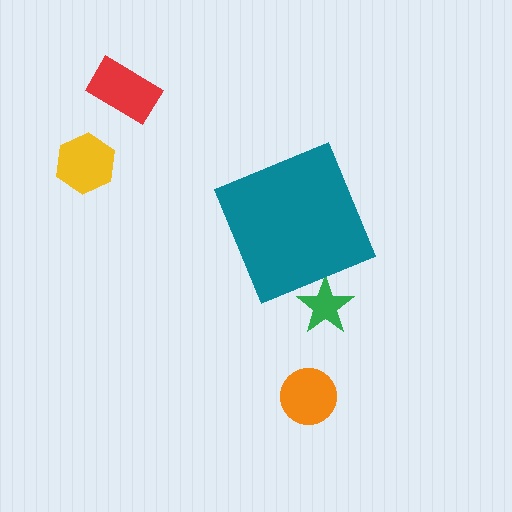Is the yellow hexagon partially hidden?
No, the yellow hexagon is fully visible.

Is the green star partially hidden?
Yes, the green star is partially hidden behind the teal diamond.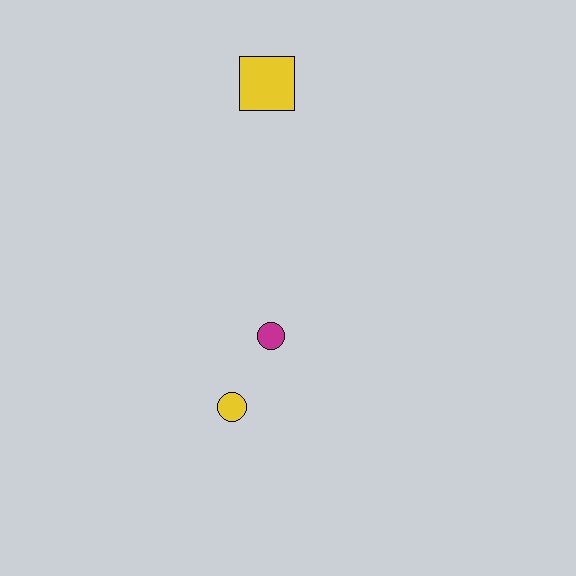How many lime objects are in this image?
There are no lime objects.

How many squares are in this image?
There is 1 square.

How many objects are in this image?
There are 3 objects.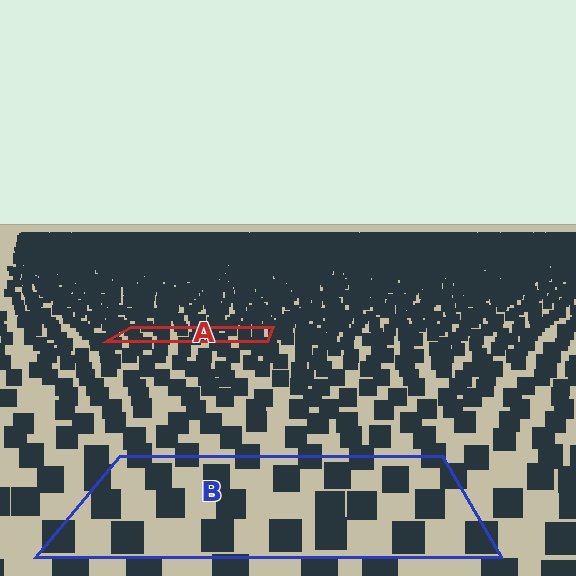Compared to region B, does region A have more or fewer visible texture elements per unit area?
Region A has more texture elements per unit area — they are packed more densely because it is farther away.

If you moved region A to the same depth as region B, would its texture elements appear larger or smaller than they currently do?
They would appear larger. At a closer depth, the same texture elements are projected at a bigger on-screen size.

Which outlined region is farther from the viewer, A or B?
Region A is farther from the viewer — the texture elements inside it appear smaller and more densely packed.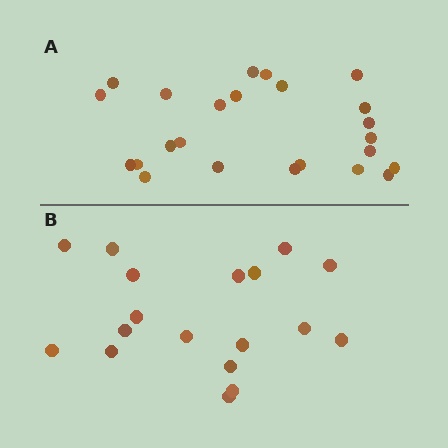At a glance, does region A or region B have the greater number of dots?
Region A (the top region) has more dots.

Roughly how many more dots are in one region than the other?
Region A has about 6 more dots than region B.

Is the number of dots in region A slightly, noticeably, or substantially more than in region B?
Region A has noticeably more, but not dramatically so. The ratio is roughly 1.3 to 1.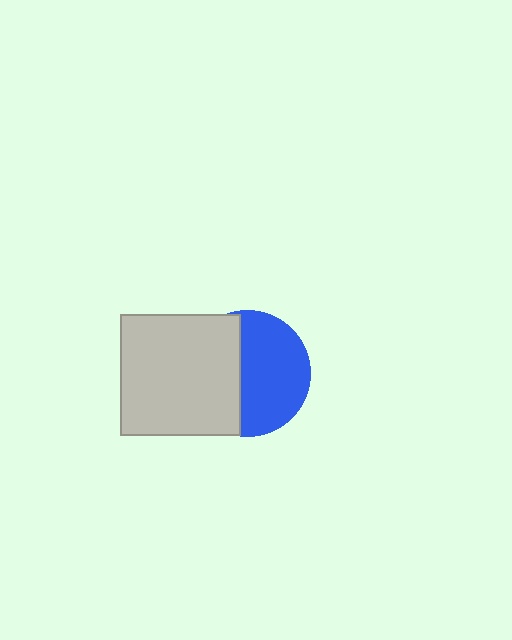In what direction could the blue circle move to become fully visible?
The blue circle could move right. That would shift it out from behind the light gray square entirely.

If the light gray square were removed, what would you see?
You would see the complete blue circle.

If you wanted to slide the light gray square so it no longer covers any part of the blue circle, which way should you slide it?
Slide it left — that is the most direct way to separate the two shapes.